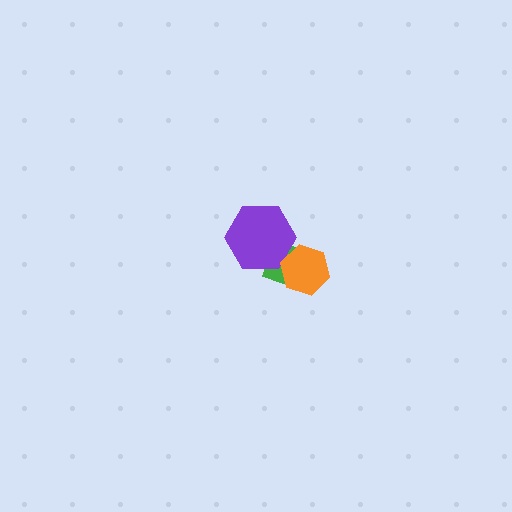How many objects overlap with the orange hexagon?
2 objects overlap with the orange hexagon.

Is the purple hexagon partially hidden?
Yes, it is partially covered by another shape.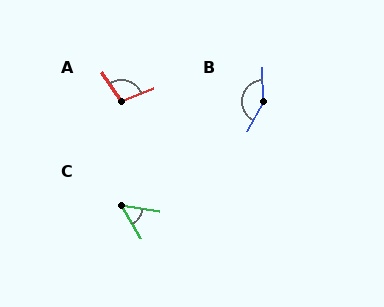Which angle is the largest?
B, at approximately 149 degrees.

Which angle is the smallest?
C, at approximately 51 degrees.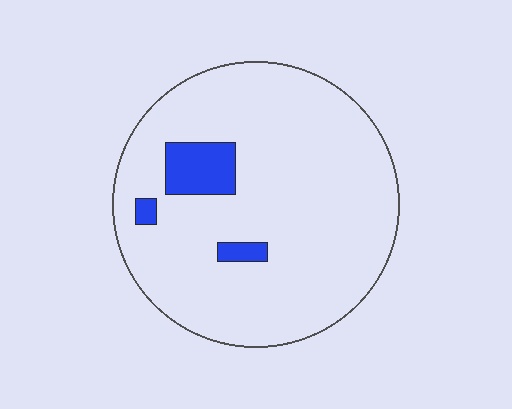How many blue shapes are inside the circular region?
3.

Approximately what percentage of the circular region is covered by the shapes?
Approximately 10%.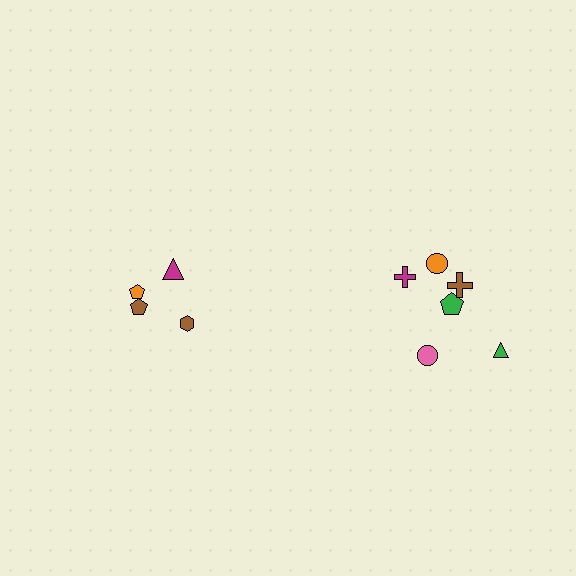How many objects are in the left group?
There are 4 objects.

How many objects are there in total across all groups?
There are 10 objects.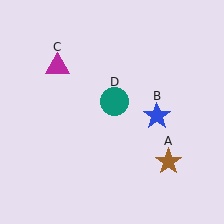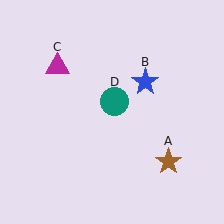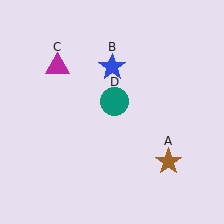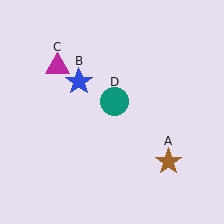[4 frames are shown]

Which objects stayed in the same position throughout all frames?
Brown star (object A) and magenta triangle (object C) and teal circle (object D) remained stationary.